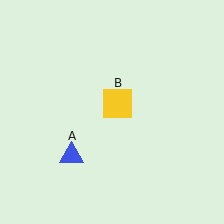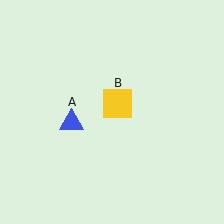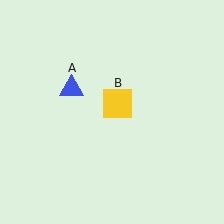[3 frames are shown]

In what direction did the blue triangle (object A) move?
The blue triangle (object A) moved up.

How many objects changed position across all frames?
1 object changed position: blue triangle (object A).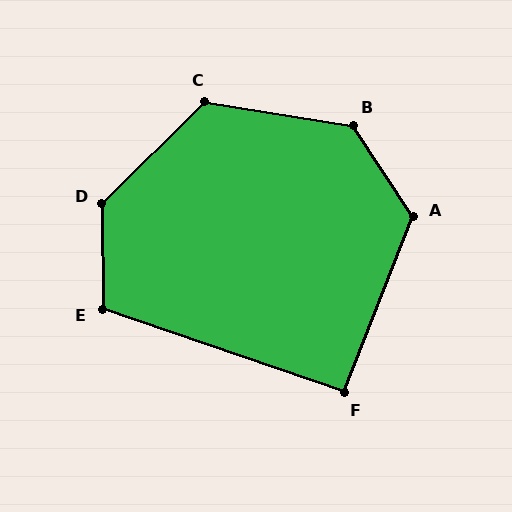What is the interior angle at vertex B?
Approximately 133 degrees (obtuse).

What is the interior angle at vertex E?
Approximately 109 degrees (obtuse).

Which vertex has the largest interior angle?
D, at approximately 135 degrees.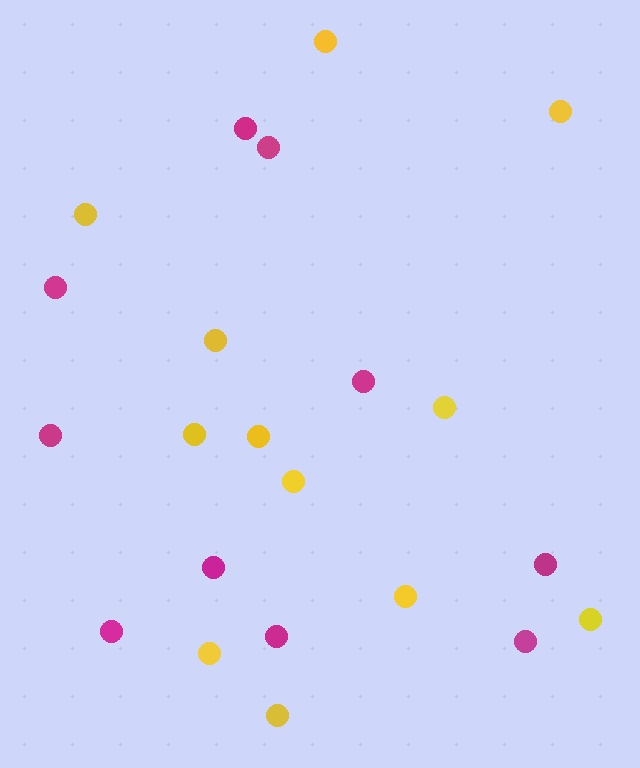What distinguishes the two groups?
There are 2 groups: one group of magenta circles (10) and one group of yellow circles (12).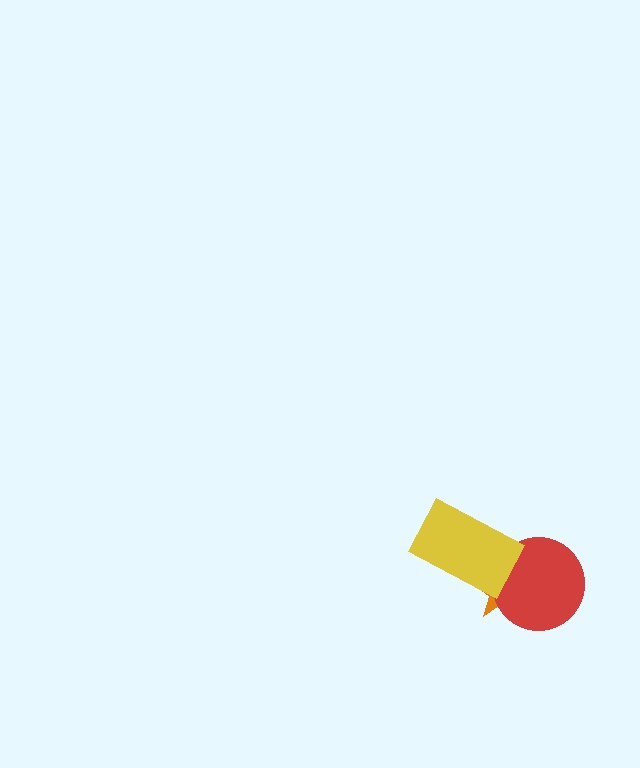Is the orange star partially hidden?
Yes, it is partially covered by another shape.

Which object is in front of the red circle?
The yellow rectangle is in front of the red circle.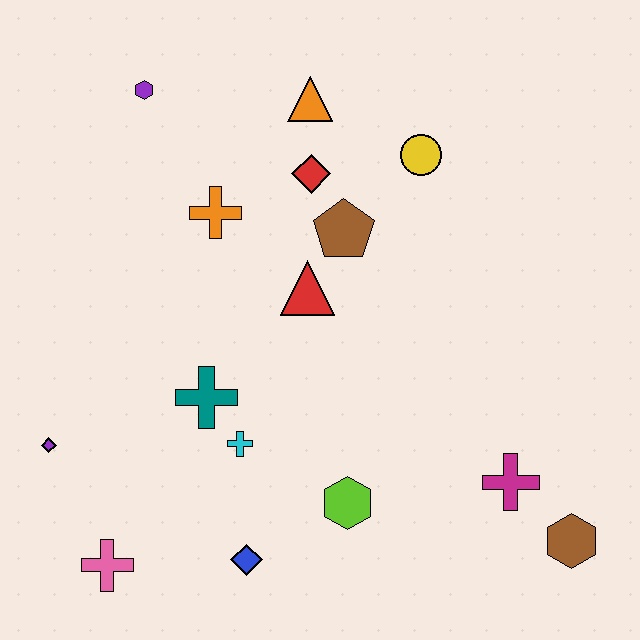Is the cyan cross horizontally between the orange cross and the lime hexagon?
Yes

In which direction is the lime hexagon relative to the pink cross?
The lime hexagon is to the right of the pink cross.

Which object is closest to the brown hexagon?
The magenta cross is closest to the brown hexagon.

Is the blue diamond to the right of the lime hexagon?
No